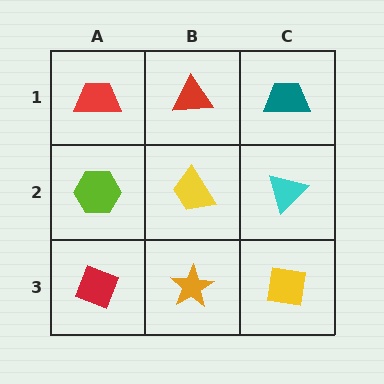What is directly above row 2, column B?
A red triangle.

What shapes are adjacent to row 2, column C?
A teal trapezoid (row 1, column C), a yellow square (row 3, column C), a yellow trapezoid (row 2, column B).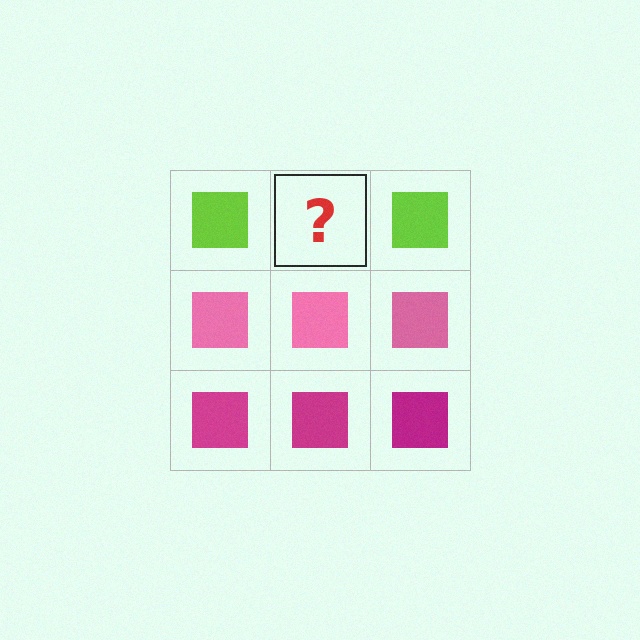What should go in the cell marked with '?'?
The missing cell should contain a lime square.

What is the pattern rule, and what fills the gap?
The rule is that each row has a consistent color. The gap should be filled with a lime square.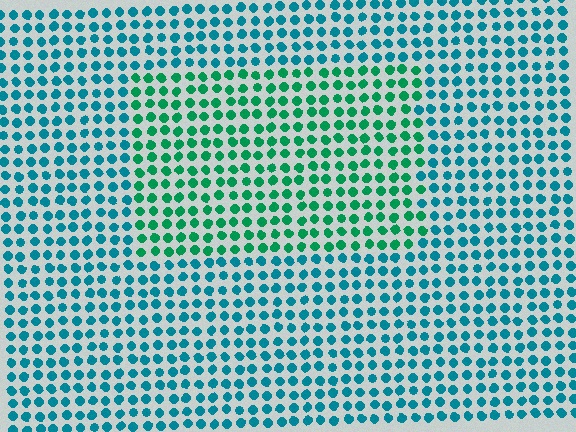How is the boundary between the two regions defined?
The boundary is defined purely by a slight shift in hue (about 35 degrees). Spacing, size, and orientation are identical on both sides.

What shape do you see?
I see a rectangle.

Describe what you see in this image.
The image is filled with small teal elements in a uniform arrangement. A rectangle-shaped region is visible where the elements are tinted to a slightly different hue, forming a subtle color boundary.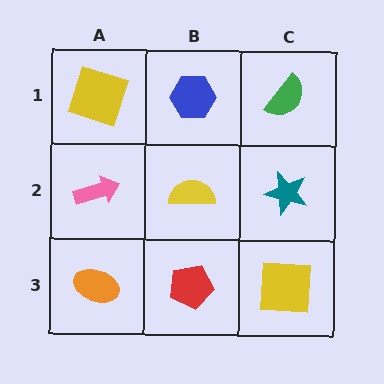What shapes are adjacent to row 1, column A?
A pink arrow (row 2, column A), a blue hexagon (row 1, column B).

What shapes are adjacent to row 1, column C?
A teal star (row 2, column C), a blue hexagon (row 1, column B).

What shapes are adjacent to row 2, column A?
A yellow square (row 1, column A), an orange ellipse (row 3, column A), a yellow semicircle (row 2, column B).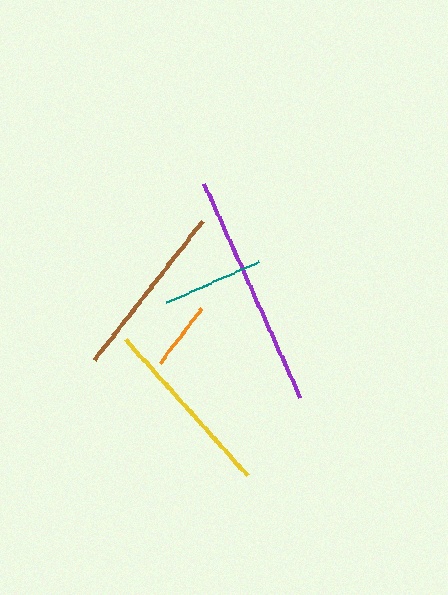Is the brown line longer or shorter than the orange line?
The brown line is longer than the orange line.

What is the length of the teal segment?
The teal segment is approximately 101 pixels long.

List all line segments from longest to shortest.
From longest to shortest: purple, yellow, brown, teal, orange.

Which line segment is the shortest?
The orange line is the shortest at approximately 69 pixels.